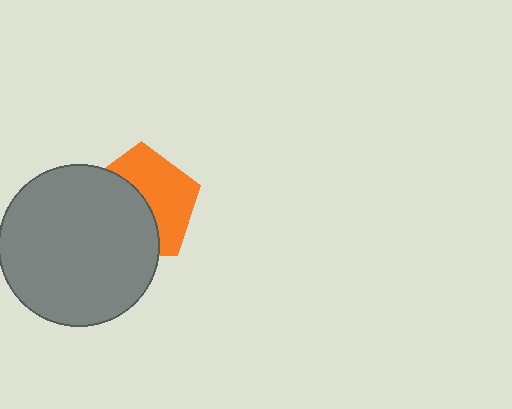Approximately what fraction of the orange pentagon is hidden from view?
Roughly 50% of the orange pentagon is hidden behind the gray circle.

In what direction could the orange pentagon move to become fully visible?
The orange pentagon could move toward the upper-right. That would shift it out from behind the gray circle entirely.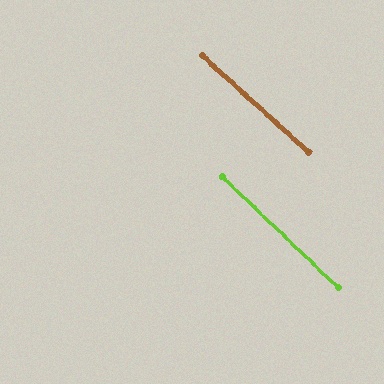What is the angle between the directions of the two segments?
Approximately 1 degree.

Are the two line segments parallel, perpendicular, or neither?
Parallel — their directions differ by only 1.5°.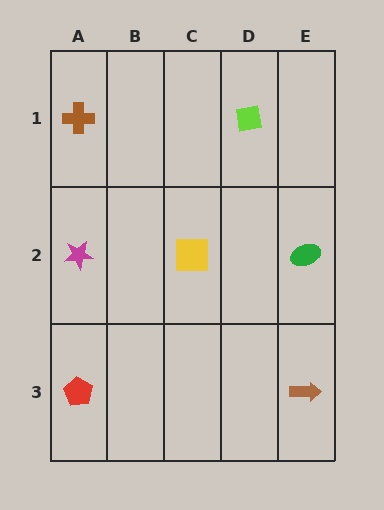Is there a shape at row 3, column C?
No, that cell is empty.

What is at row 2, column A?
A magenta star.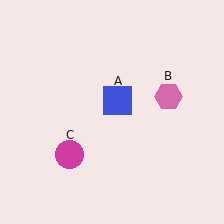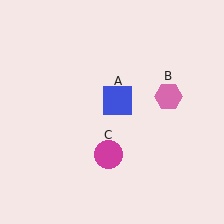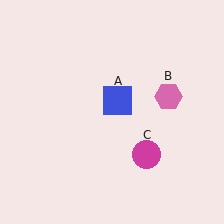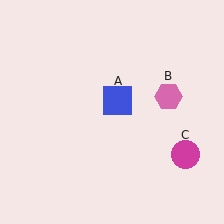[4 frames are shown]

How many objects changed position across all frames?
1 object changed position: magenta circle (object C).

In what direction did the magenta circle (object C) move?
The magenta circle (object C) moved right.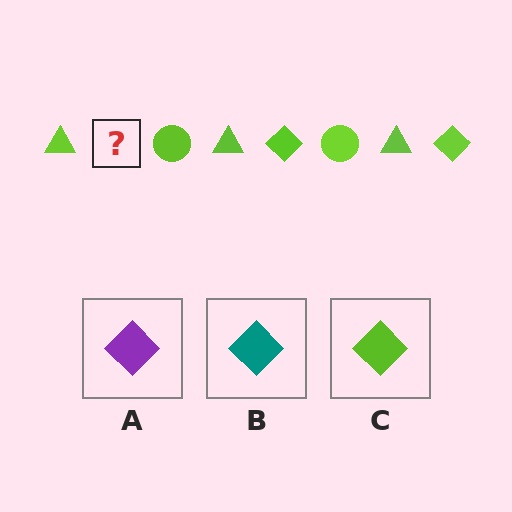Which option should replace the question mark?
Option C.